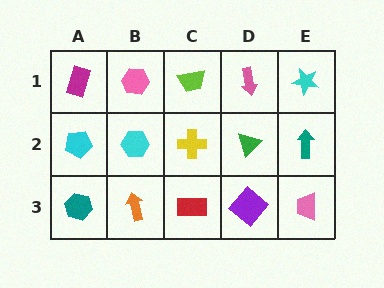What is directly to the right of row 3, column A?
An orange arrow.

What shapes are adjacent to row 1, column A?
A cyan pentagon (row 2, column A), a pink hexagon (row 1, column B).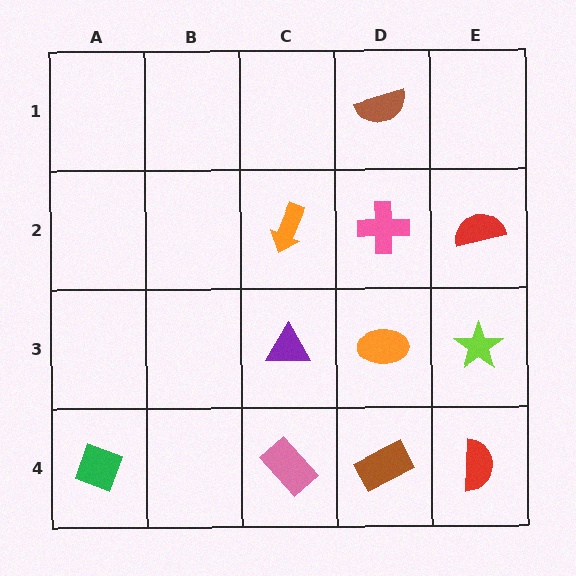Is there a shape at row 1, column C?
No, that cell is empty.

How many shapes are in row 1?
1 shape.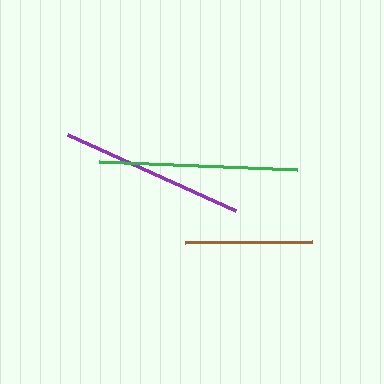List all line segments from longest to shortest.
From longest to shortest: green, purple, brown.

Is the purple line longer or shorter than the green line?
The green line is longer than the purple line.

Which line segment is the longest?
The green line is the longest at approximately 199 pixels.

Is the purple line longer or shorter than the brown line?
The purple line is longer than the brown line.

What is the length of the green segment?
The green segment is approximately 199 pixels long.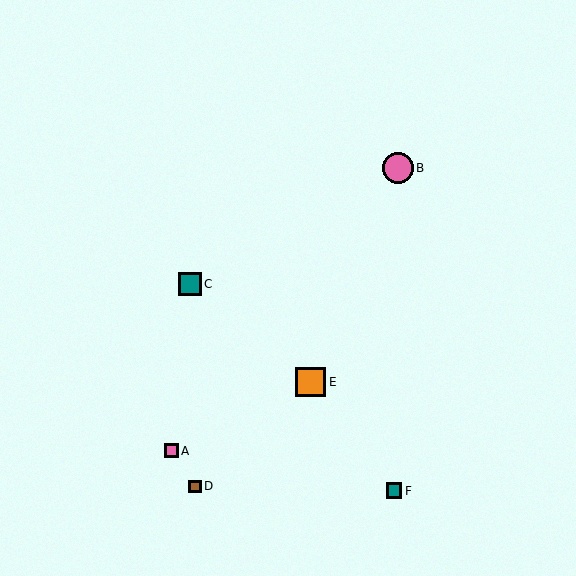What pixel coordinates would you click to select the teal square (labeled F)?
Click at (394, 491) to select the teal square F.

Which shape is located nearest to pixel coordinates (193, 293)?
The teal square (labeled C) at (190, 284) is nearest to that location.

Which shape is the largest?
The pink circle (labeled B) is the largest.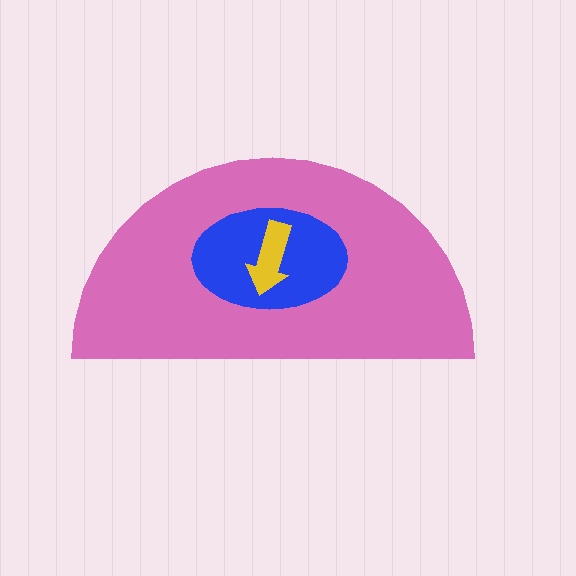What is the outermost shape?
The pink semicircle.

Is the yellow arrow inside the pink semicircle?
Yes.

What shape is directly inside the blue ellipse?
The yellow arrow.